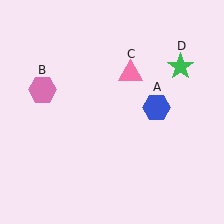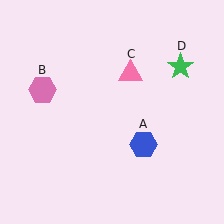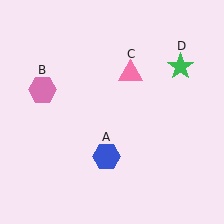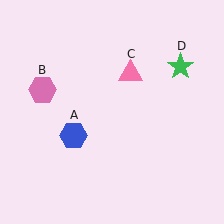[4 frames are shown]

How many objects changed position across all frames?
1 object changed position: blue hexagon (object A).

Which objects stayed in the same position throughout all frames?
Pink hexagon (object B) and pink triangle (object C) and green star (object D) remained stationary.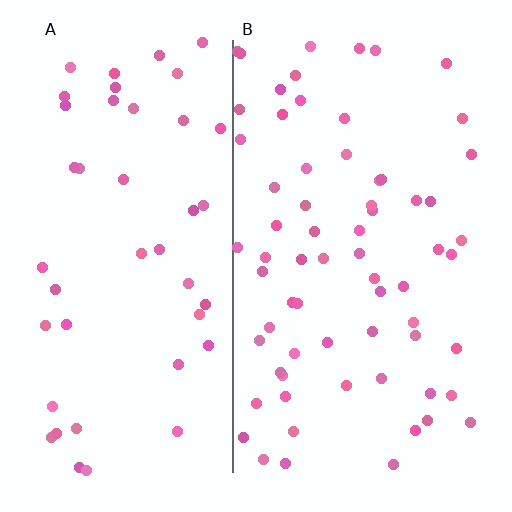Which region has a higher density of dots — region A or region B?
B (the right).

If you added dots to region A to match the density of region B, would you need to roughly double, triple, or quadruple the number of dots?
Approximately double.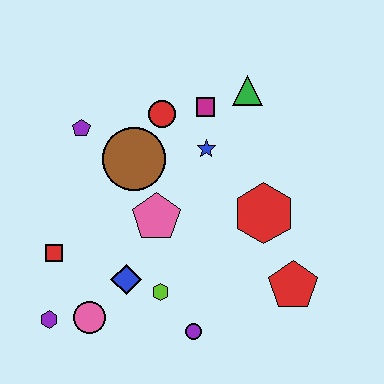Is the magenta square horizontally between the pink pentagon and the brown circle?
No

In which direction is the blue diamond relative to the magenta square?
The blue diamond is below the magenta square.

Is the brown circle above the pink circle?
Yes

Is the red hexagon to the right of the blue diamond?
Yes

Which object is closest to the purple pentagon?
The brown circle is closest to the purple pentagon.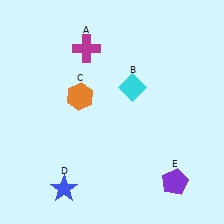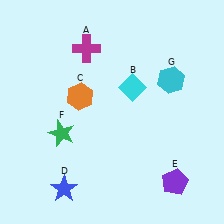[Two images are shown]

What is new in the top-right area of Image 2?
A cyan hexagon (G) was added in the top-right area of Image 2.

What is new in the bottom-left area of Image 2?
A green star (F) was added in the bottom-left area of Image 2.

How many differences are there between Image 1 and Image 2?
There are 2 differences between the two images.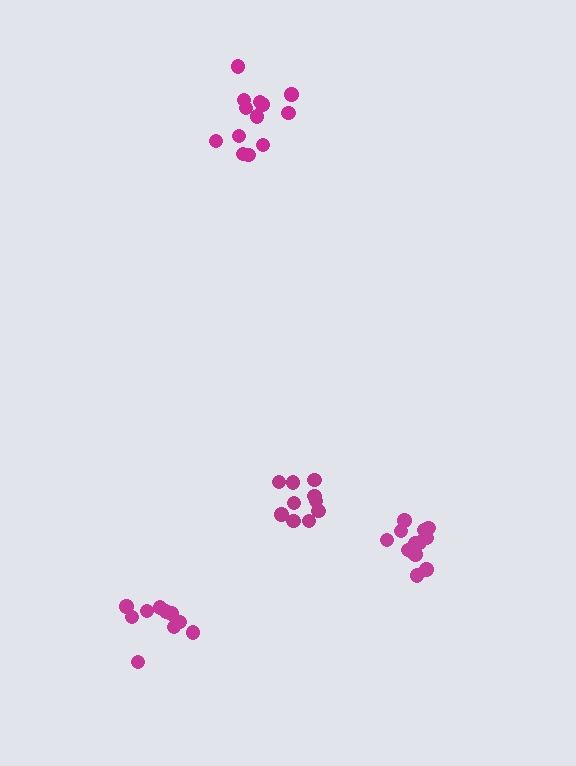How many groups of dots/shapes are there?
There are 4 groups.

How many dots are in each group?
Group 1: 13 dots, Group 2: 13 dots, Group 3: 10 dots, Group 4: 10 dots (46 total).